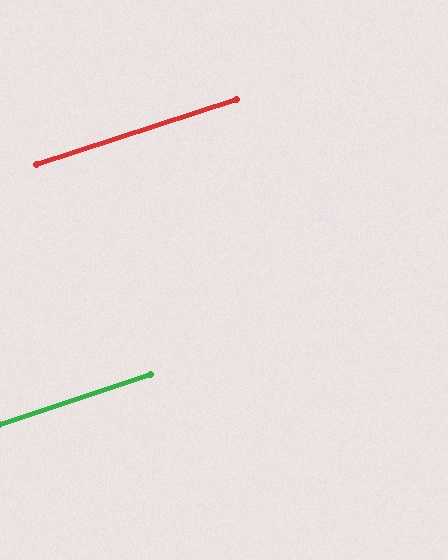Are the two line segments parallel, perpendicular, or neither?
Parallel — their directions differ by only 0.1°.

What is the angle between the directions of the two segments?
Approximately 0 degrees.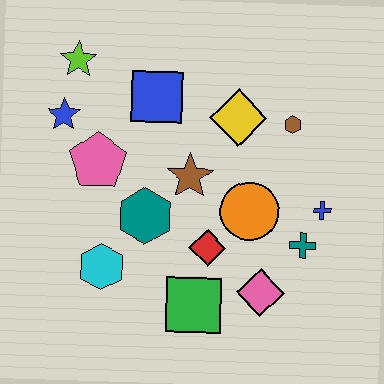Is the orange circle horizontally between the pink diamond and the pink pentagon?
Yes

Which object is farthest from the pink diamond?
The lime star is farthest from the pink diamond.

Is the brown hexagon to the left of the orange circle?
No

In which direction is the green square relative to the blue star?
The green square is below the blue star.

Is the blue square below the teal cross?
No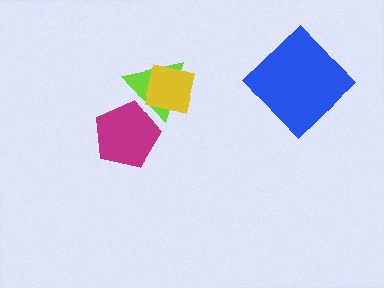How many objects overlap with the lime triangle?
2 objects overlap with the lime triangle.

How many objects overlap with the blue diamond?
0 objects overlap with the blue diamond.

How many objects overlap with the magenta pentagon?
1 object overlaps with the magenta pentagon.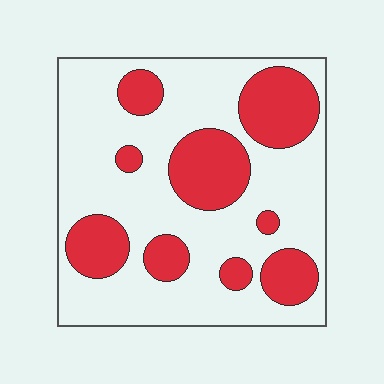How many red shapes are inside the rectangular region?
9.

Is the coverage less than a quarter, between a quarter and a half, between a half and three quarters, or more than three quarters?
Between a quarter and a half.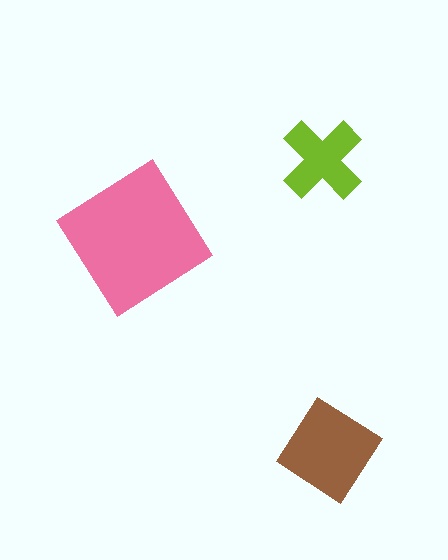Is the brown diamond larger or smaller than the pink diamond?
Smaller.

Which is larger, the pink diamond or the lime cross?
The pink diamond.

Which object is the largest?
The pink diamond.